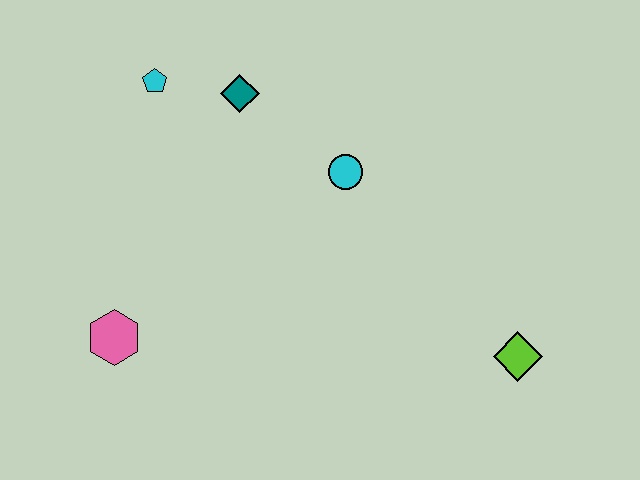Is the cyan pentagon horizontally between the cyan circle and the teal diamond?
No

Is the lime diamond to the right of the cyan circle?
Yes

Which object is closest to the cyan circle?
The teal diamond is closest to the cyan circle.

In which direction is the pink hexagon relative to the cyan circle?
The pink hexagon is to the left of the cyan circle.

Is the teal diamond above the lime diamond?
Yes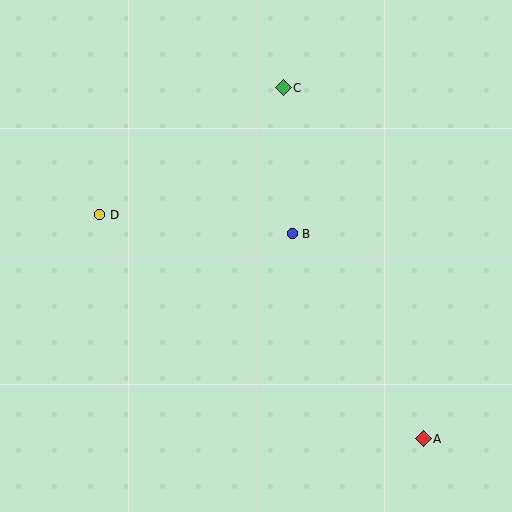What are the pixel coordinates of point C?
Point C is at (283, 88).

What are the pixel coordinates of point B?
Point B is at (292, 234).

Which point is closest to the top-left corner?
Point D is closest to the top-left corner.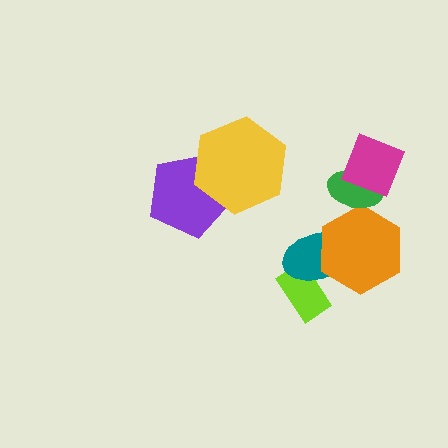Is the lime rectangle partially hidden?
Yes, it is partially covered by another shape.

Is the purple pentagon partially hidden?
Yes, it is partially covered by another shape.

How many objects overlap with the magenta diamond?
1 object overlaps with the magenta diamond.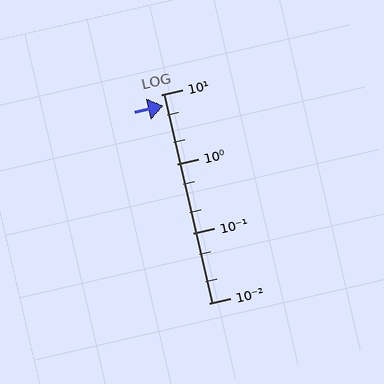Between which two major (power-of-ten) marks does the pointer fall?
The pointer is between 1 and 10.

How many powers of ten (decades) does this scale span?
The scale spans 3 decades, from 0.01 to 10.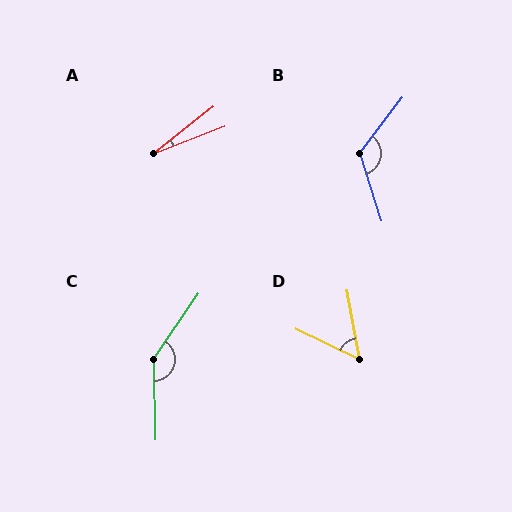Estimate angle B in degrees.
Approximately 125 degrees.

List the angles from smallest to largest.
A (17°), D (54°), B (125°), C (145°).